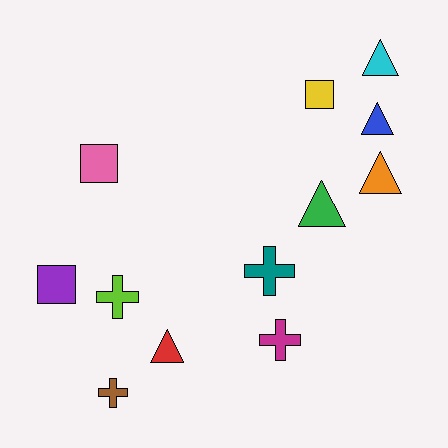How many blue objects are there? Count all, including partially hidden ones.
There is 1 blue object.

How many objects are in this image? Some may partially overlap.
There are 12 objects.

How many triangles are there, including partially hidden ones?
There are 5 triangles.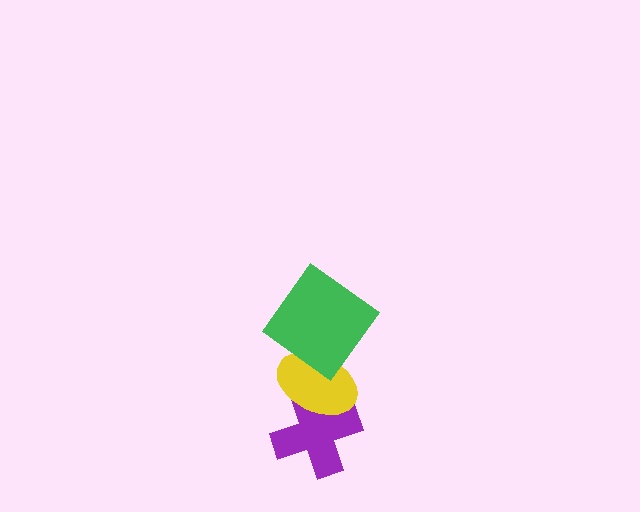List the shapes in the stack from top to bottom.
From top to bottom: the green diamond, the yellow ellipse, the purple cross.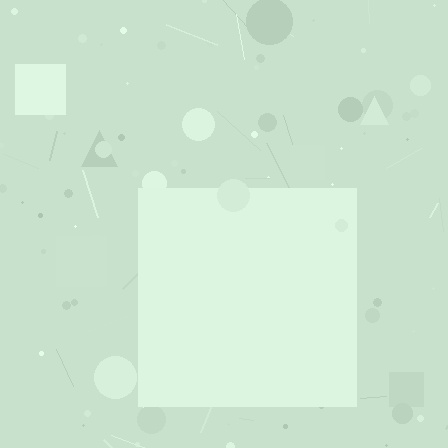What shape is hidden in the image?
A square is hidden in the image.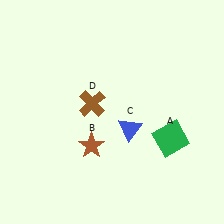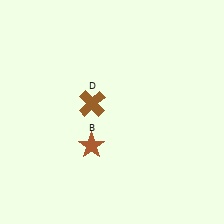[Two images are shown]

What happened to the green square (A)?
The green square (A) was removed in Image 2. It was in the bottom-right area of Image 1.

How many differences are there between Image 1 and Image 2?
There are 2 differences between the two images.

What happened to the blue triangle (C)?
The blue triangle (C) was removed in Image 2. It was in the bottom-right area of Image 1.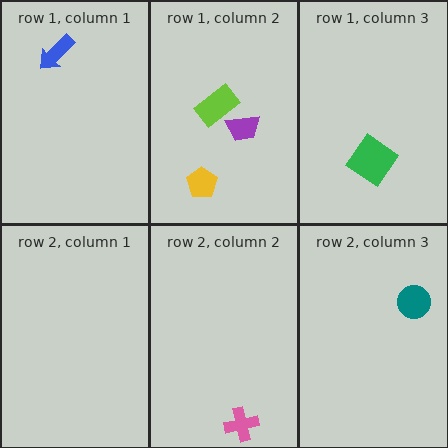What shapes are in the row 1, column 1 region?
The blue arrow.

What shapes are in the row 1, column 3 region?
The green diamond.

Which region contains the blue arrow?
The row 1, column 1 region.